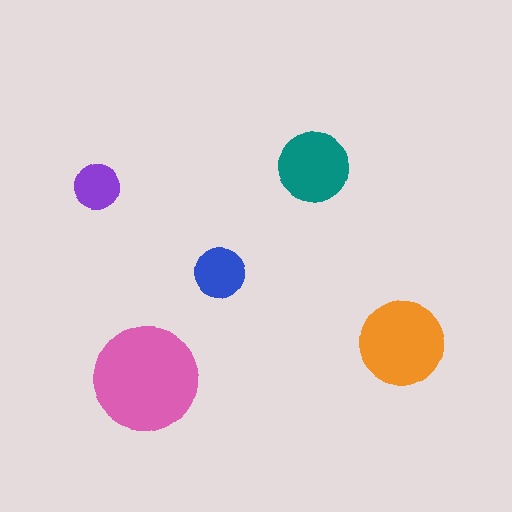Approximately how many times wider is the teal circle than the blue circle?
About 1.5 times wider.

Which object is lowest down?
The pink circle is bottommost.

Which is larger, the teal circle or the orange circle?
The orange one.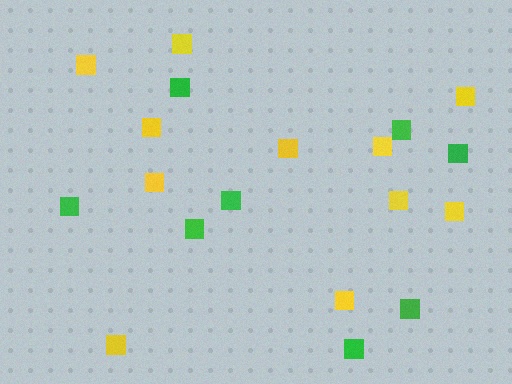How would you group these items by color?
There are 2 groups: one group of yellow squares (11) and one group of green squares (8).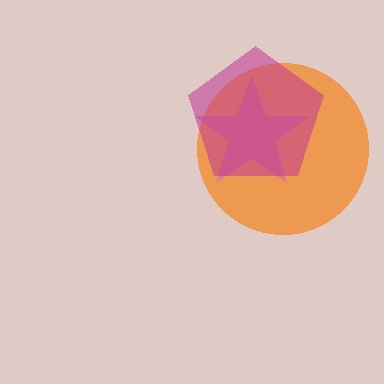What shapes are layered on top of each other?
The layered shapes are: an orange circle, a pink star, a magenta pentagon.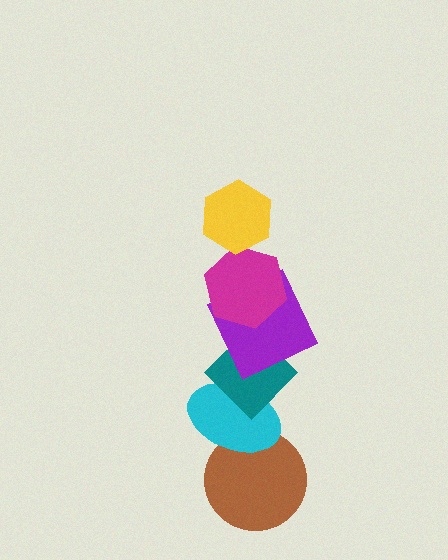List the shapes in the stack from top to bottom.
From top to bottom: the yellow hexagon, the magenta hexagon, the purple square, the teal diamond, the cyan ellipse, the brown circle.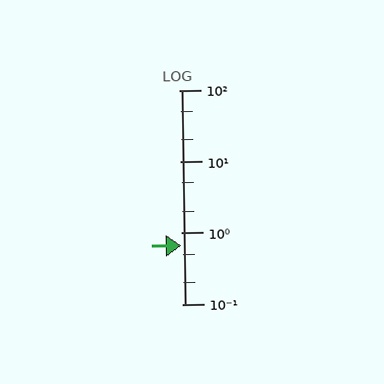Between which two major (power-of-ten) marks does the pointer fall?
The pointer is between 0.1 and 1.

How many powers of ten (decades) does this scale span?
The scale spans 3 decades, from 0.1 to 100.